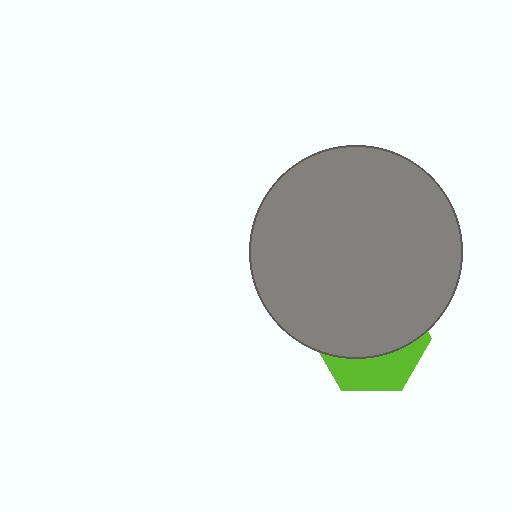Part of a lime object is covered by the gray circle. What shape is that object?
It is a hexagon.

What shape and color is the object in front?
The object in front is a gray circle.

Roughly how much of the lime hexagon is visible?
A small part of it is visible (roughly 34%).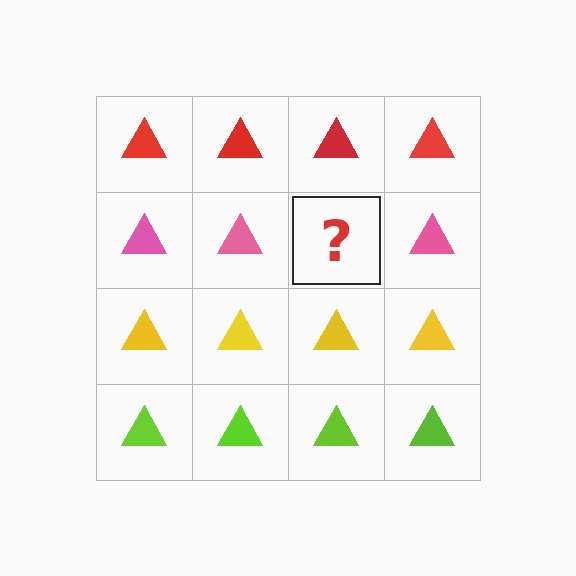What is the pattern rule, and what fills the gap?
The rule is that each row has a consistent color. The gap should be filled with a pink triangle.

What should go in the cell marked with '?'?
The missing cell should contain a pink triangle.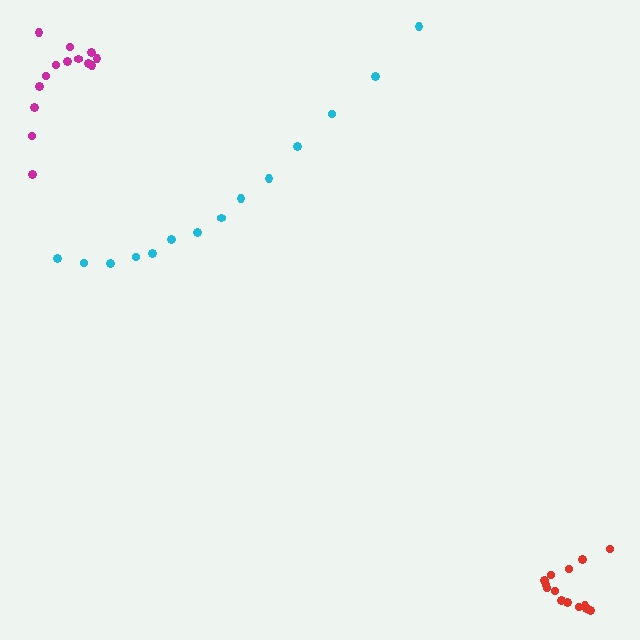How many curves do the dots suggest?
There are 3 distinct paths.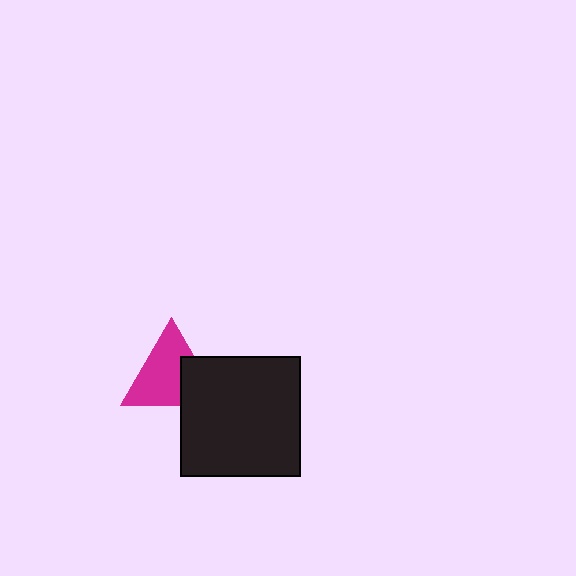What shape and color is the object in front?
The object in front is a black square.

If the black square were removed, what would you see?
You would see the complete magenta triangle.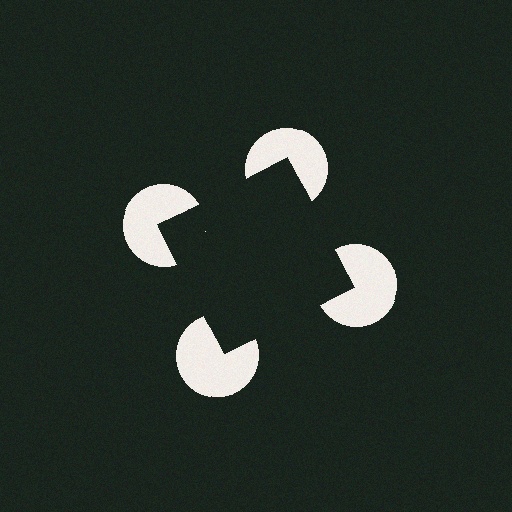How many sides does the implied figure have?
4 sides.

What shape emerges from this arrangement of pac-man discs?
An illusory square — its edges are inferred from the aligned wedge cuts in the pac-man discs, not physically drawn.